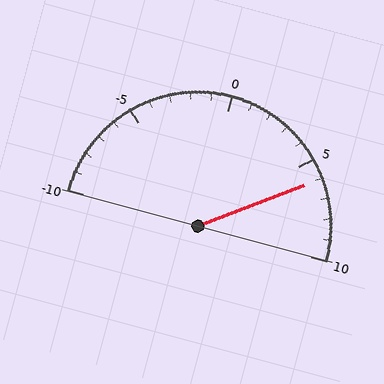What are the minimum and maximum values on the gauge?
The gauge ranges from -10 to 10.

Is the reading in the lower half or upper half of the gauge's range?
The reading is in the upper half of the range (-10 to 10).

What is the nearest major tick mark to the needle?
The nearest major tick mark is 5.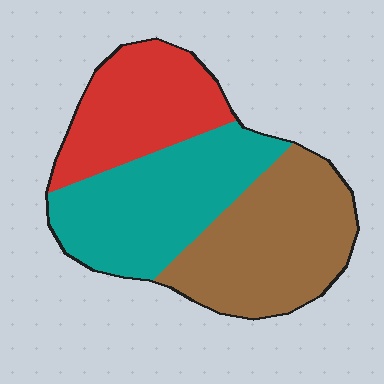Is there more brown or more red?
Brown.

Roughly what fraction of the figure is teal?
Teal covers around 35% of the figure.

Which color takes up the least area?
Red, at roughly 25%.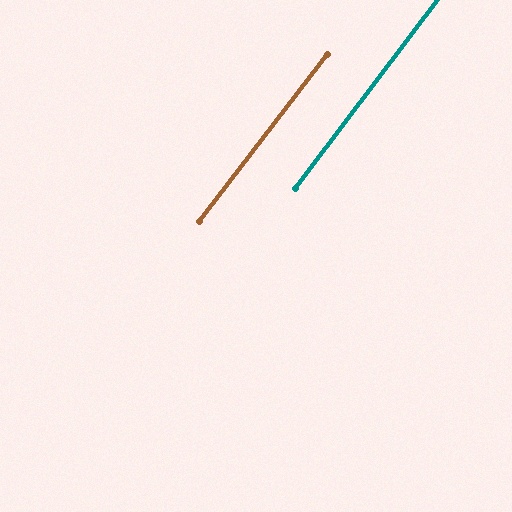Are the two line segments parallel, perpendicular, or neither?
Parallel — their directions differ by only 0.3°.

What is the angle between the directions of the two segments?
Approximately 0 degrees.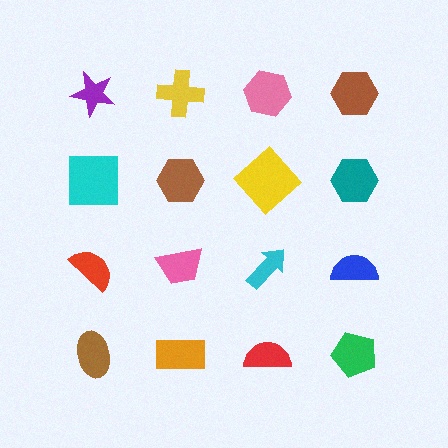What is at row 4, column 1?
A brown ellipse.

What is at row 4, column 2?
An orange rectangle.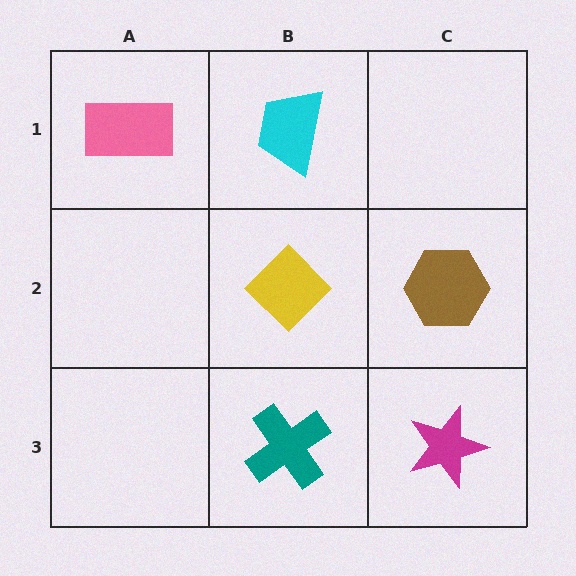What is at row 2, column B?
A yellow diamond.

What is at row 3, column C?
A magenta star.